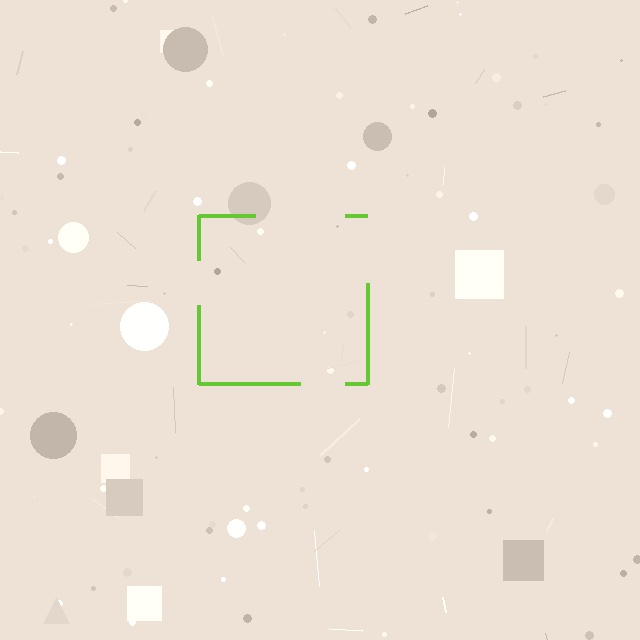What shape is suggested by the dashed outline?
The dashed outline suggests a square.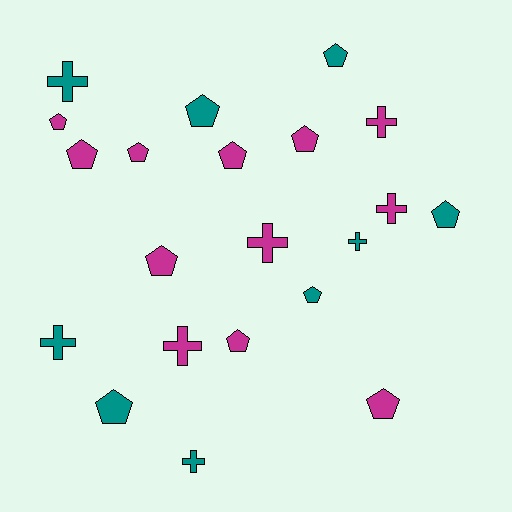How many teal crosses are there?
There are 4 teal crosses.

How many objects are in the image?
There are 21 objects.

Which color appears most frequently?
Magenta, with 12 objects.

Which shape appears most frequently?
Pentagon, with 13 objects.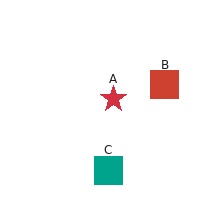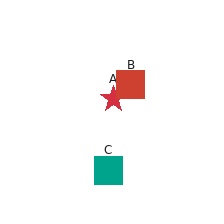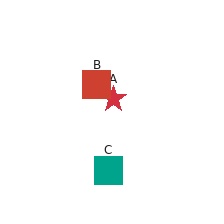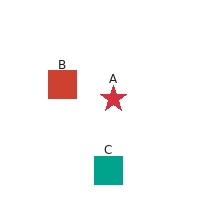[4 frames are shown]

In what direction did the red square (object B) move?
The red square (object B) moved left.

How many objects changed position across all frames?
1 object changed position: red square (object B).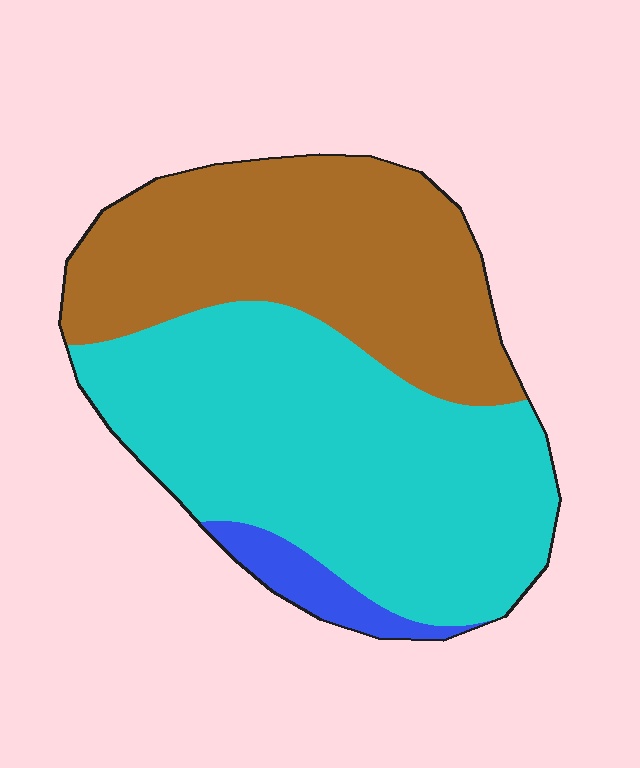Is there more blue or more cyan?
Cyan.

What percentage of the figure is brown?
Brown covers about 40% of the figure.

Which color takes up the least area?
Blue, at roughly 5%.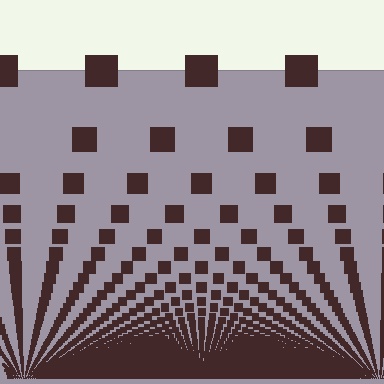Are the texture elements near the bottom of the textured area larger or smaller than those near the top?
Smaller. The gradient is inverted — elements near the bottom are smaller and denser.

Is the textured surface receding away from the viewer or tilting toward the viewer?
The surface appears to tilt toward the viewer. Texture elements get larger and sparser toward the top.